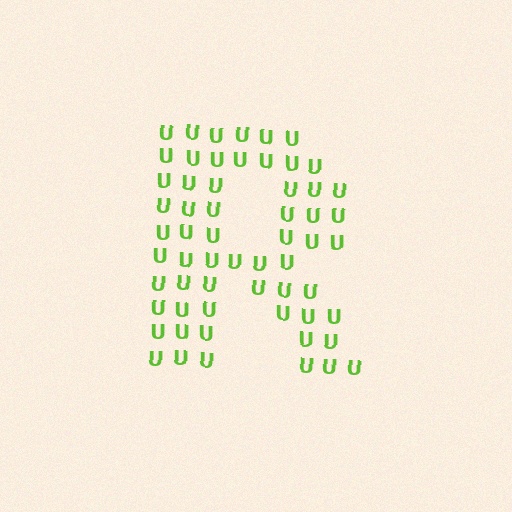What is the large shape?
The large shape is the letter R.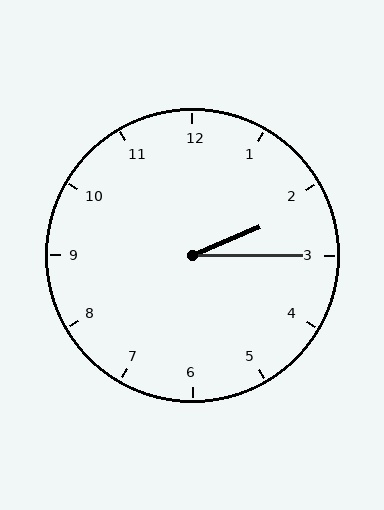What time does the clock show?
2:15.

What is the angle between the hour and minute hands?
Approximately 22 degrees.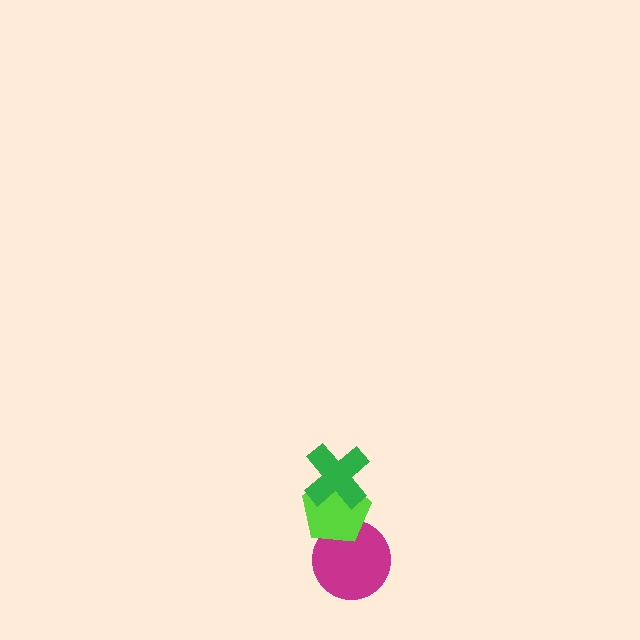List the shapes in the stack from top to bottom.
From top to bottom: the green cross, the lime pentagon, the magenta circle.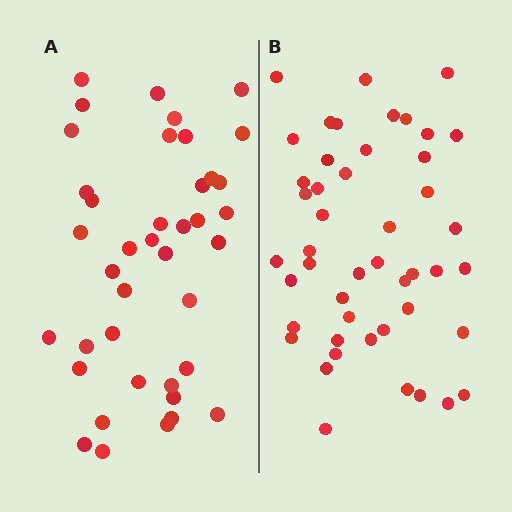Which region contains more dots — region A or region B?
Region B (the right region) has more dots.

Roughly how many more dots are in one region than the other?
Region B has roughly 8 or so more dots than region A.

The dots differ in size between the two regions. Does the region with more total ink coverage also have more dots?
No. Region A has more total ink coverage because its dots are larger, but region B actually contains more individual dots. Total area can be misleading — the number of items is what matters here.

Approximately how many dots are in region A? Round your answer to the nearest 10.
About 40 dots.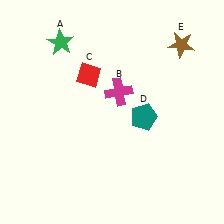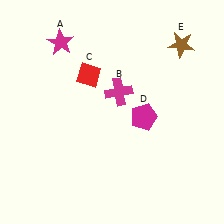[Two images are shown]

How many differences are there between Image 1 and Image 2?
There are 2 differences between the two images.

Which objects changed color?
A changed from green to magenta. D changed from teal to magenta.